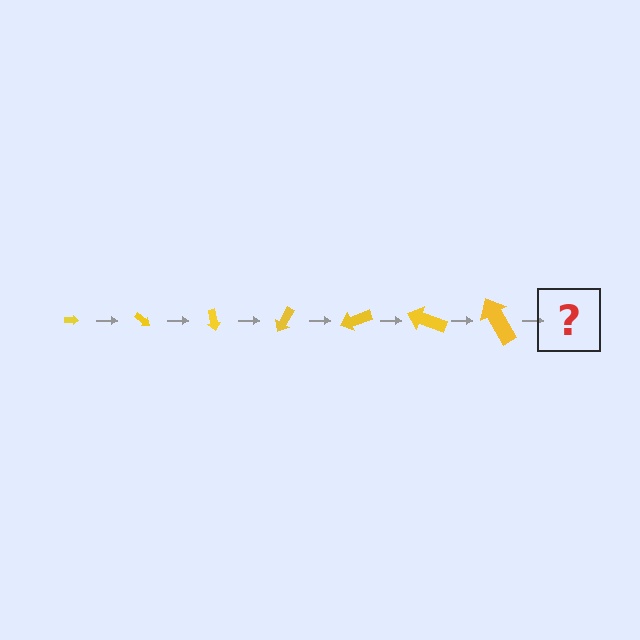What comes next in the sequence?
The next element should be an arrow, larger than the previous one and rotated 280 degrees from the start.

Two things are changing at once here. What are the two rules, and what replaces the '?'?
The two rules are that the arrow grows larger each step and it rotates 40 degrees each step. The '?' should be an arrow, larger than the previous one and rotated 280 degrees from the start.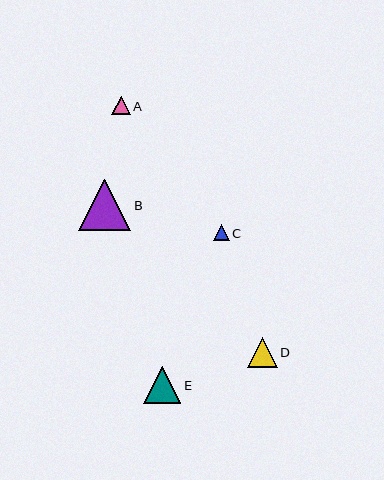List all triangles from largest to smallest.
From largest to smallest: B, E, D, A, C.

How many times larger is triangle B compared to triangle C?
Triangle B is approximately 3.1 times the size of triangle C.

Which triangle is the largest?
Triangle B is the largest with a size of approximately 52 pixels.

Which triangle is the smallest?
Triangle C is the smallest with a size of approximately 16 pixels.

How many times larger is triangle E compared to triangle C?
Triangle E is approximately 2.2 times the size of triangle C.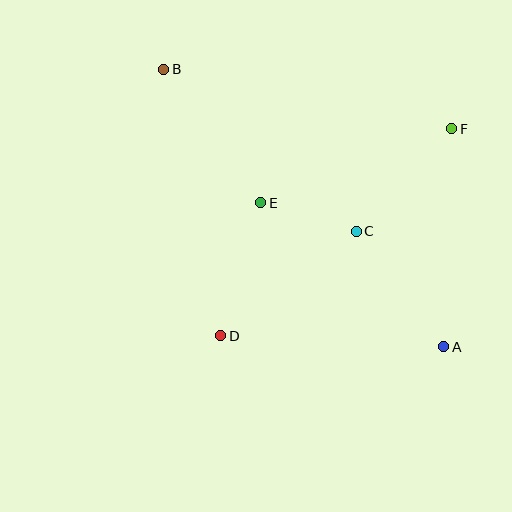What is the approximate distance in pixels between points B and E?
The distance between B and E is approximately 165 pixels.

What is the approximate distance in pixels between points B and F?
The distance between B and F is approximately 294 pixels.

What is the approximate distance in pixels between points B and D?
The distance between B and D is approximately 272 pixels.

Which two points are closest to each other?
Points C and E are closest to each other.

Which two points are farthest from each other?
Points A and B are farthest from each other.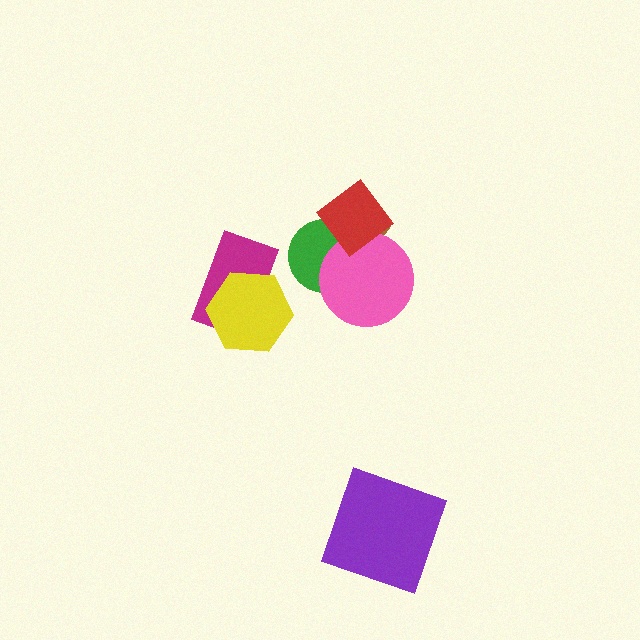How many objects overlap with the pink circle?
3 objects overlap with the pink circle.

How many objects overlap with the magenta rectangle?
1 object overlaps with the magenta rectangle.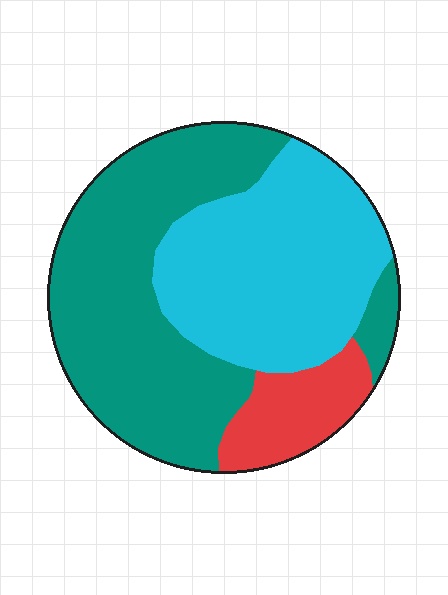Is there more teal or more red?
Teal.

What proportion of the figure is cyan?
Cyan takes up about three eighths (3/8) of the figure.